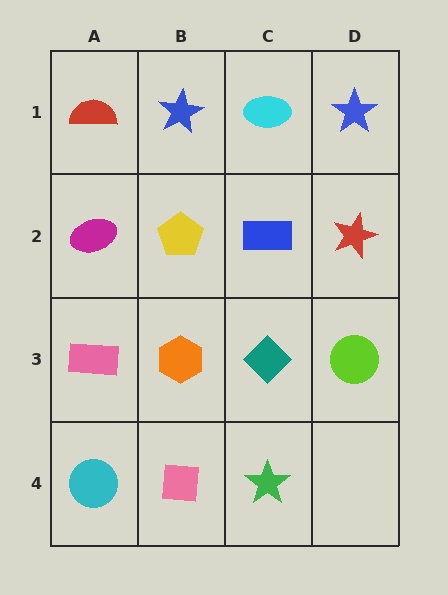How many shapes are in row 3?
4 shapes.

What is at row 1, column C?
A cyan ellipse.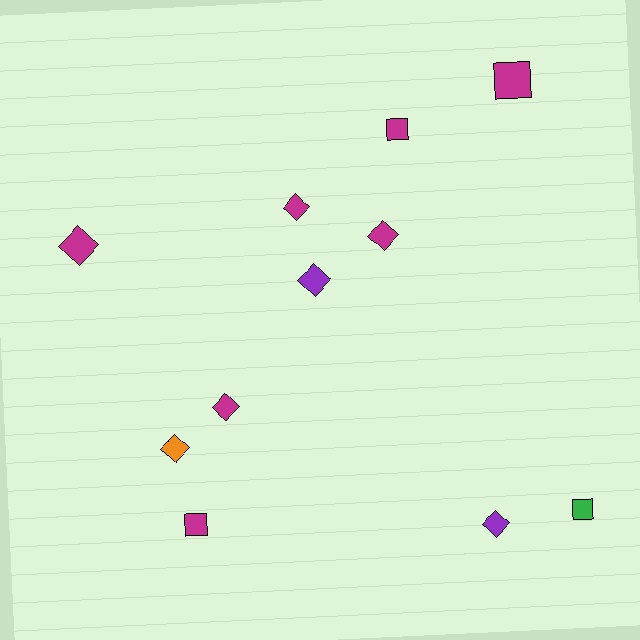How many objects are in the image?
There are 11 objects.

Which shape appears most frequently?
Diamond, with 7 objects.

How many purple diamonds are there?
There are 2 purple diamonds.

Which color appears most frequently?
Magenta, with 7 objects.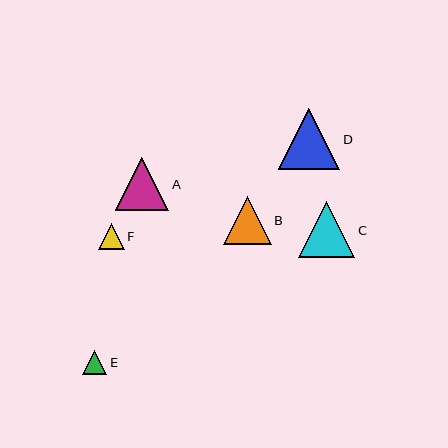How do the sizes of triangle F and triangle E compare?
Triangle F and triangle E are approximately the same size.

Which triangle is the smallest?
Triangle E is the smallest with a size of approximately 24 pixels.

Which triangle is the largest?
Triangle D is the largest with a size of approximately 62 pixels.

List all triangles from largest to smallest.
From largest to smallest: D, C, A, B, F, E.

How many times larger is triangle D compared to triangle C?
Triangle D is approximately 1.1 times the size of triangle C.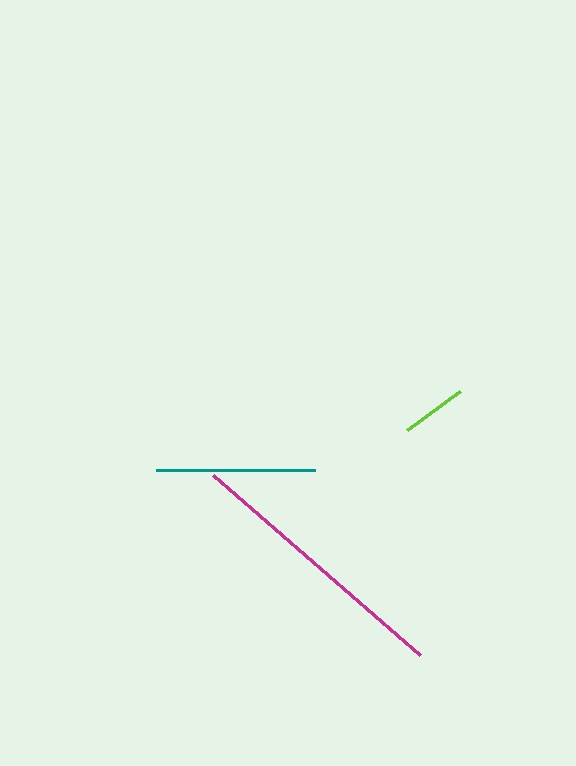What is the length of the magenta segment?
The magenta segment is approximately 274 pixels long.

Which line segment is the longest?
The magenta line is the longest at approximately 274 pixels.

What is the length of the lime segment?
The lime segment is approximately 66 pixels long.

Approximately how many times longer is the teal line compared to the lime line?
The teal line is approximately 2.4 times the length of the lime line.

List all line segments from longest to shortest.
From longest to shortest: magenta, teal, lime.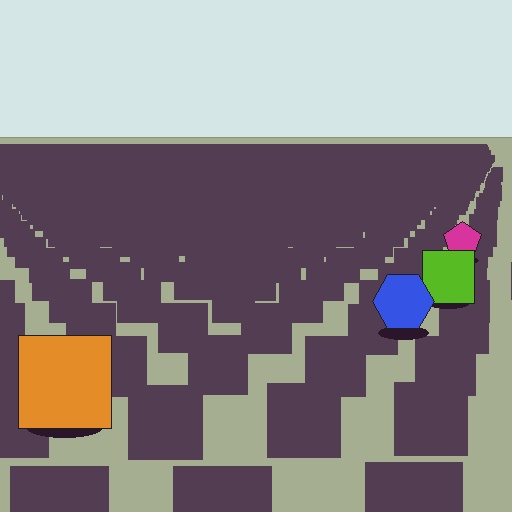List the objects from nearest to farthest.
From nearest to farthest: the orange square, the blue hexagon, the lime square, the magenta pentagon.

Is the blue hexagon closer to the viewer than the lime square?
Yes. The blue hexagon is closer — you can tell from the texture gradient: the ground texture is coarser near it.